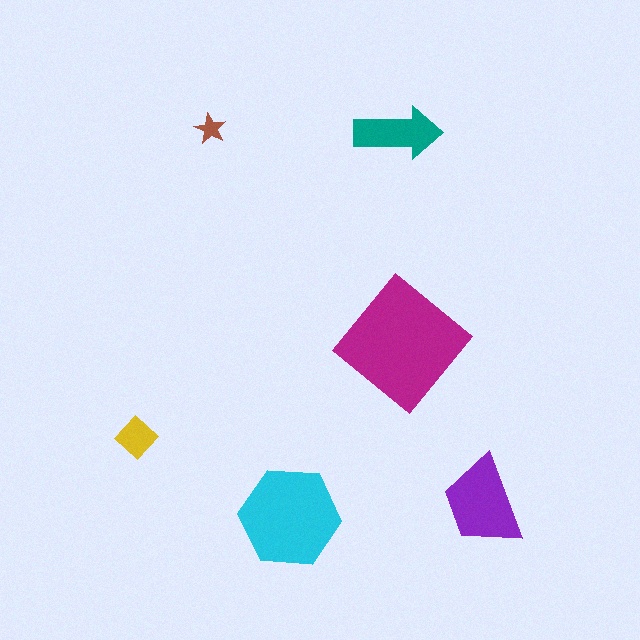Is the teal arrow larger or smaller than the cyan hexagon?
Smaller.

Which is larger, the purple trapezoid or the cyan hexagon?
The cyan hexagon.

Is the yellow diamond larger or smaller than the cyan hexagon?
Smaller.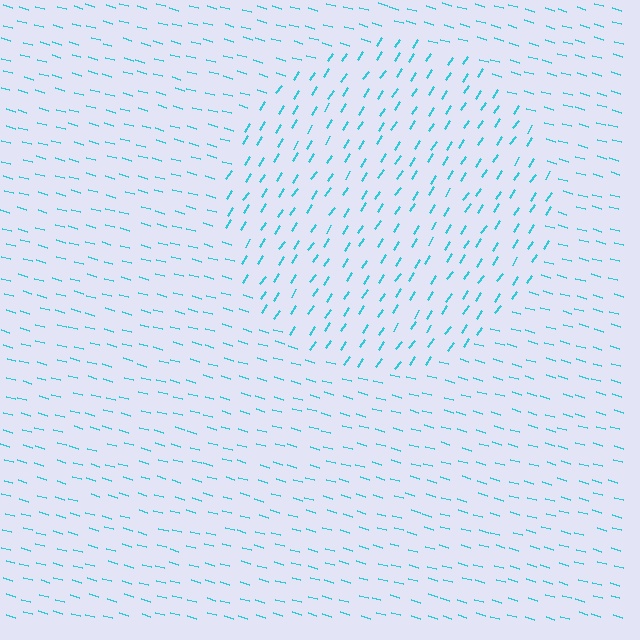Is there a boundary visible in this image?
Yes, there is a texture boundary formed by a change in line orientation.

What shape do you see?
I see a circle.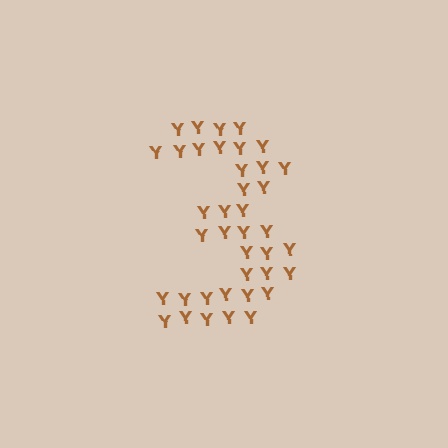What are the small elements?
The small elements are letter Y's.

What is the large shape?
The large shape is the digit 3.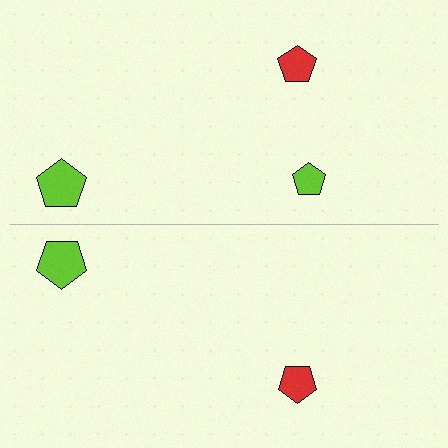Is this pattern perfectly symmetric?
No, the pattern is not perfectly symmetric. A lime pentagon is missing from the bottom side.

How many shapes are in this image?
There are 5 shapes in this image.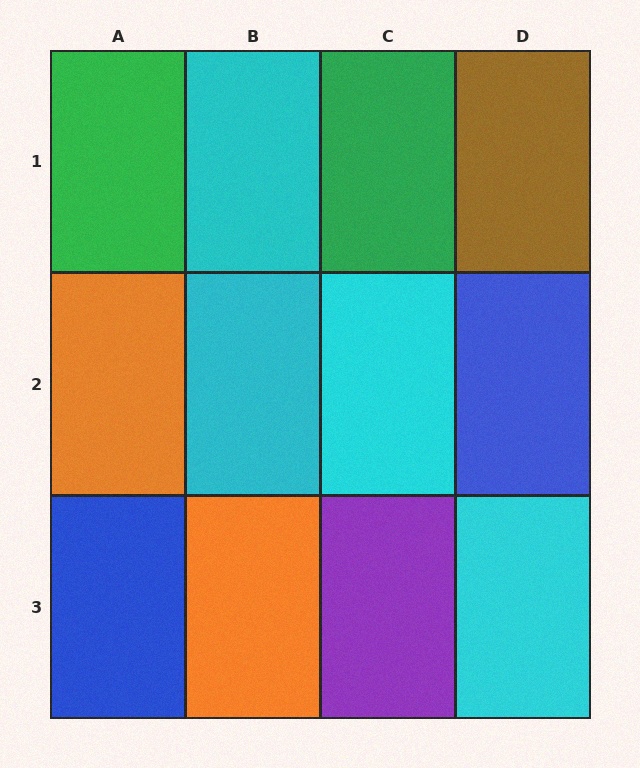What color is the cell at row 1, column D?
Brown.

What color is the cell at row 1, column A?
Green.